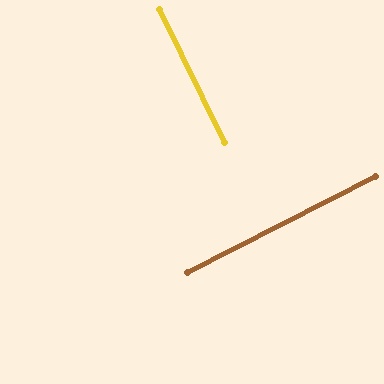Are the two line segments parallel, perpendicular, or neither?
Perpendicular — they meet at approximately 89°.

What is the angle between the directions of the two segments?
Approximately 89 degrees.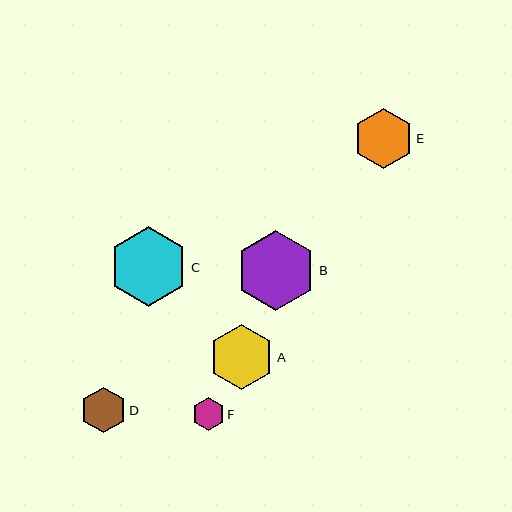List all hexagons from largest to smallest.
From largest to smallest: B, C, A, E, D, F.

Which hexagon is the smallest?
Hexagon F is the smallest with a size of approximately 32 pixels.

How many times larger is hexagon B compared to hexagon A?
Hexagon B is approximately 1.2 times the size of hexagon A.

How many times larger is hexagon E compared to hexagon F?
Hexagon E is approximately 1.9 times the size of hexagon F.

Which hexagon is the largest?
Hexagon B is the largest with a size of approximately 80 pixels.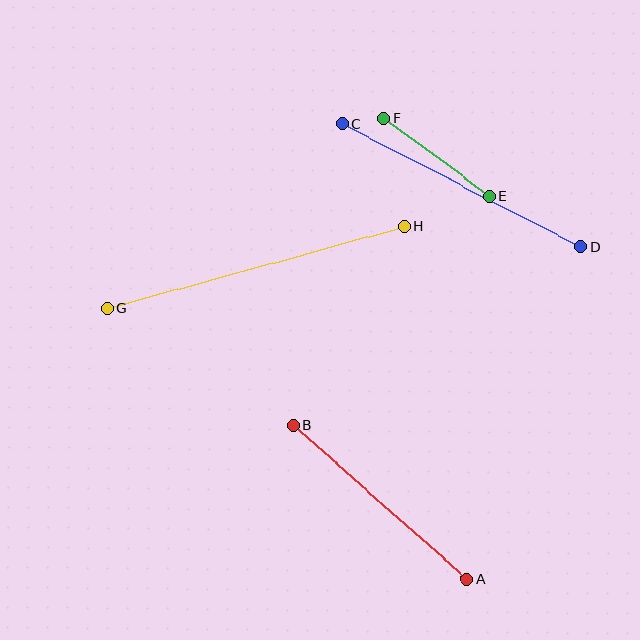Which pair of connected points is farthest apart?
Points G and H are farthest apart.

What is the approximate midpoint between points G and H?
The midpoint is at approximately (256, 267) pixels.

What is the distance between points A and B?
The distance is approximately 232 pixels.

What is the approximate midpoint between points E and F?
The midpoint is at approximately (437, 157) pixels.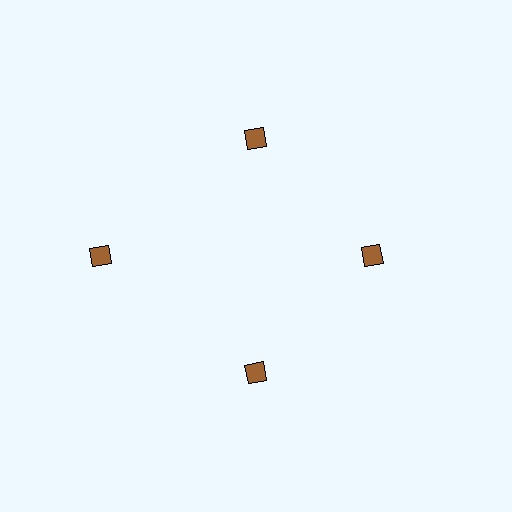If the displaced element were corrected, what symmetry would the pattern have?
It would have 4-fold rotational symmetry — the pattern would map onto itself every 90 degrees.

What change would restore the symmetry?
The symmetry would be restored by moving it inward, back onto the ring so that all 4 diamonds sit at equal angles and equal distance from the center.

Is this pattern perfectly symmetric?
No. The 4 brown diamonds are arranged in a ring, but one element near the 9 o'clock position is pushed outward from the center, breaking the 4-fold rotational symmetry.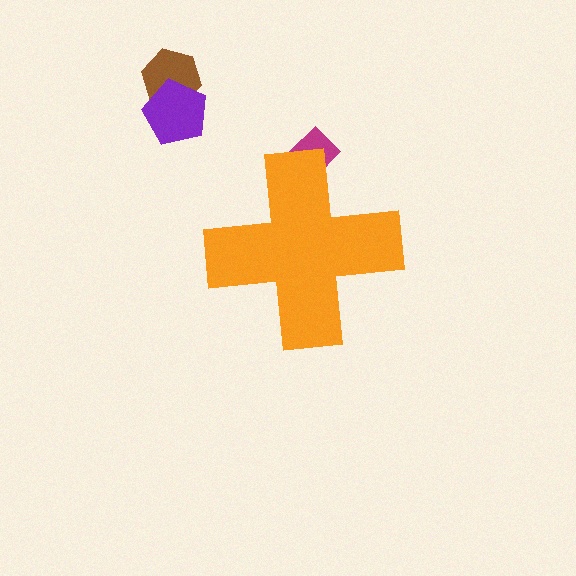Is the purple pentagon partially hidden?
No, the purple pentagon is fully visible.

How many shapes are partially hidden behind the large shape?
1 shape is partially hidden.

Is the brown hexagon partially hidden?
No, the brown hexagon is fully visible.